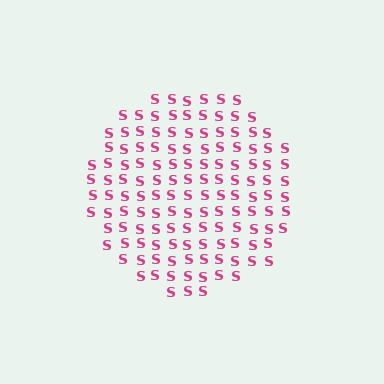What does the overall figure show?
The overall figure shows a circle.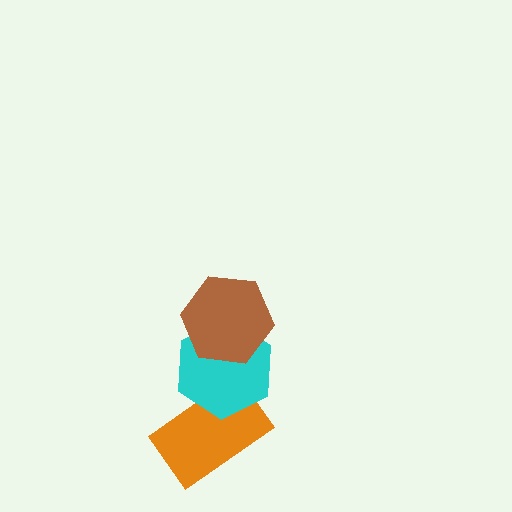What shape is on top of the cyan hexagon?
The brown hexagon is on top of the cyan hexagon.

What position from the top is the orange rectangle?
The orange rectangle is 3rd from the top.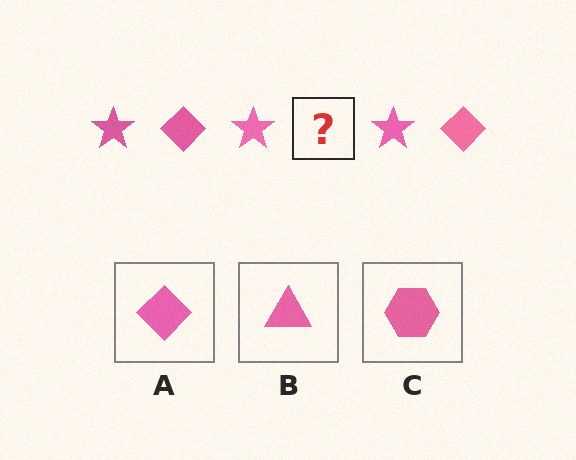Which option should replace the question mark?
Option A.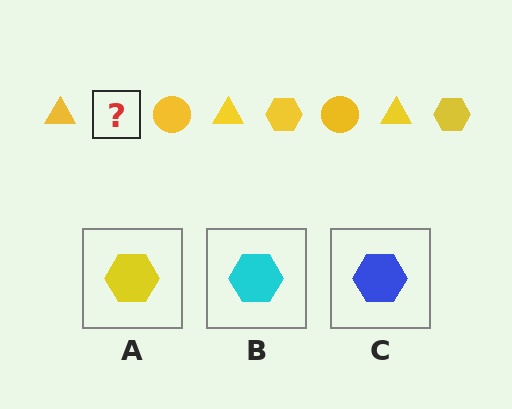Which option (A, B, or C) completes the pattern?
A.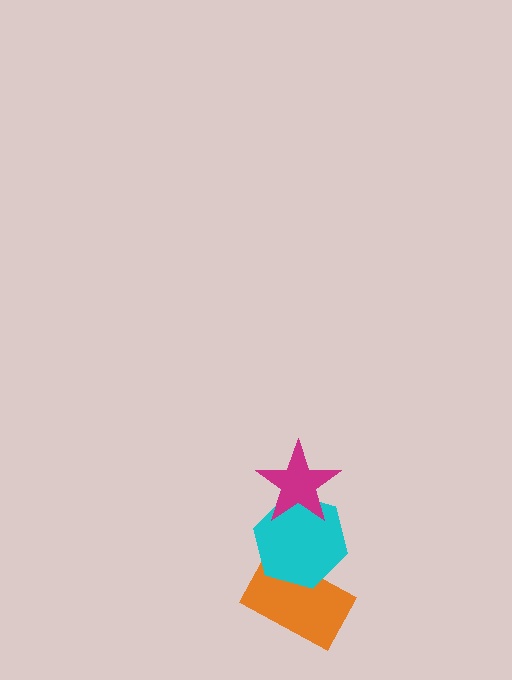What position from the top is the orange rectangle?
The orange rectangle is 3rd from the top.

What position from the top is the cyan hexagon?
The cyan hexagon is 2nd from the top.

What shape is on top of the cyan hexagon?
The magenta star is on top of the cyan hexagon.